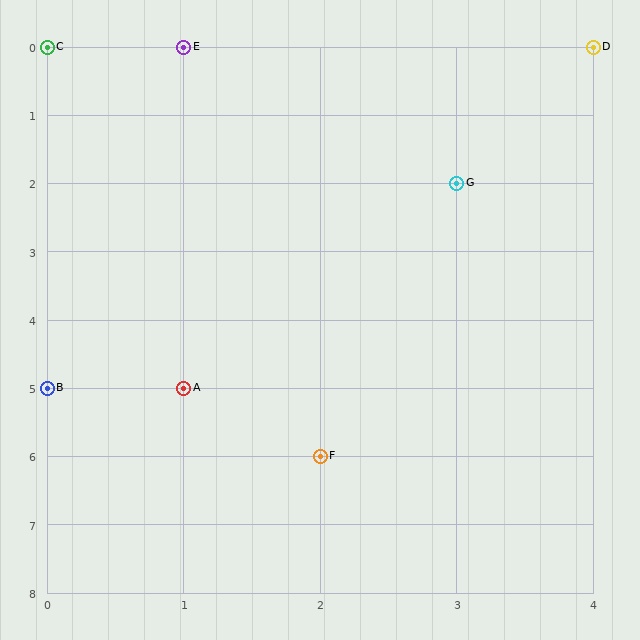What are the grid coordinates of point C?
Point C is at grid coordinates (0, 0).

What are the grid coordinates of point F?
Point F is at grid coordinates (2, 6).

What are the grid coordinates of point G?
Point G is at grid coordinates (3, 2).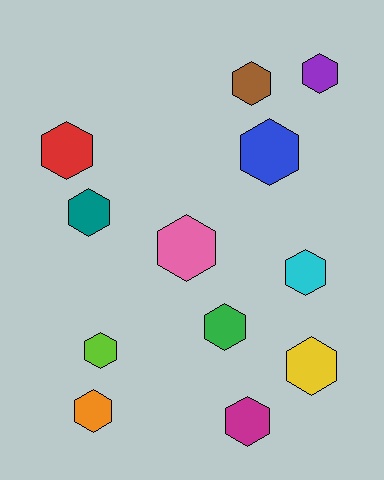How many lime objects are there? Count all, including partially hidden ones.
There is 1 lime object.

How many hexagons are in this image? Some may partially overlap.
There are 12 hexagons.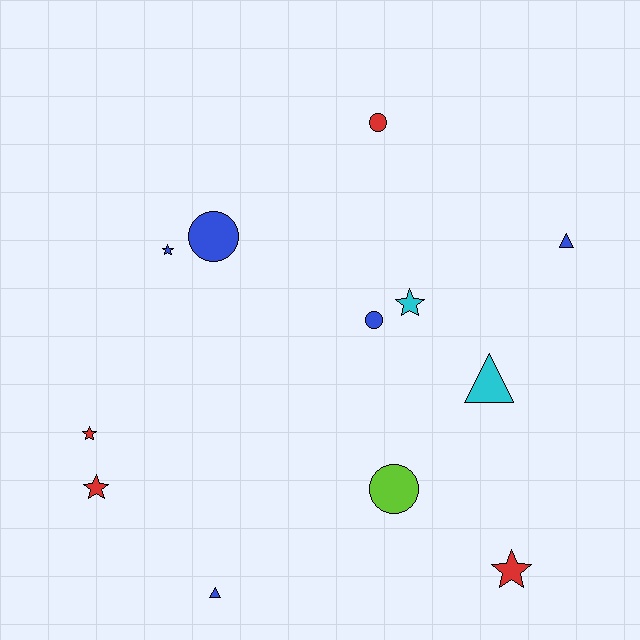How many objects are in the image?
There are 12 objects.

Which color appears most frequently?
Blue, with 5 objects.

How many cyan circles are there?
There are no cyan circles.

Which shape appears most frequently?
Star, with 5 objects.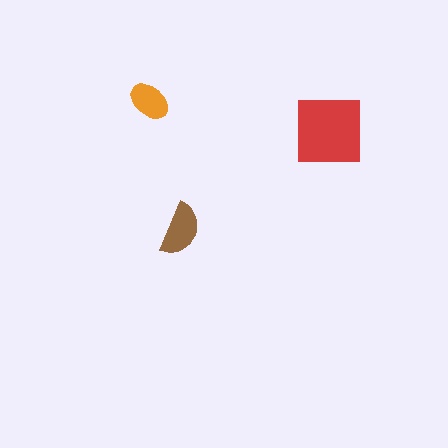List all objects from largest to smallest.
The red square, the brown semicircle, the orange ellipse.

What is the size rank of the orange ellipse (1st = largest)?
3rd.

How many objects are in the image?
There are 3 objects in the image.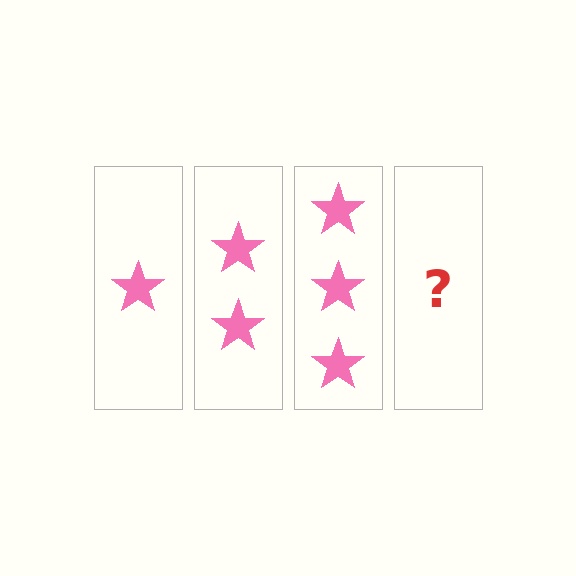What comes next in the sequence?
The next element should be 4 stars.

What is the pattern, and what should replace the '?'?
The pattern is that each step adds one more star. The '?' should be 4 stars.